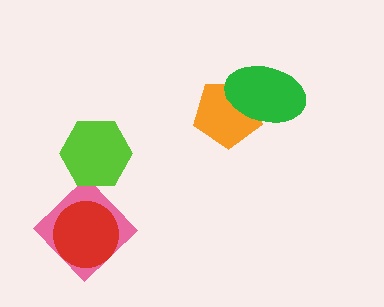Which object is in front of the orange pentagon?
The green ellipse is in front of the orange pentagon.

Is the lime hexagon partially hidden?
No, no other shape covers it.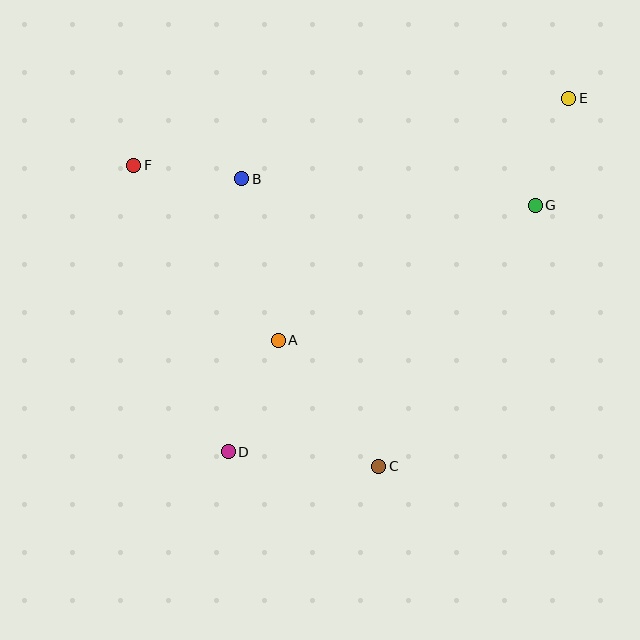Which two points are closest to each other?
Points B and F are closest to each other.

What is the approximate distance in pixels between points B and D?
The distance between B and D is approximately 273 pixels.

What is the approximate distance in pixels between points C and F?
The distance between C and F is approximately 388 pixels.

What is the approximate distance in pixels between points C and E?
The distance between C and E is approximately 414 pixels.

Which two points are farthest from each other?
Points D and E are farthest from each other.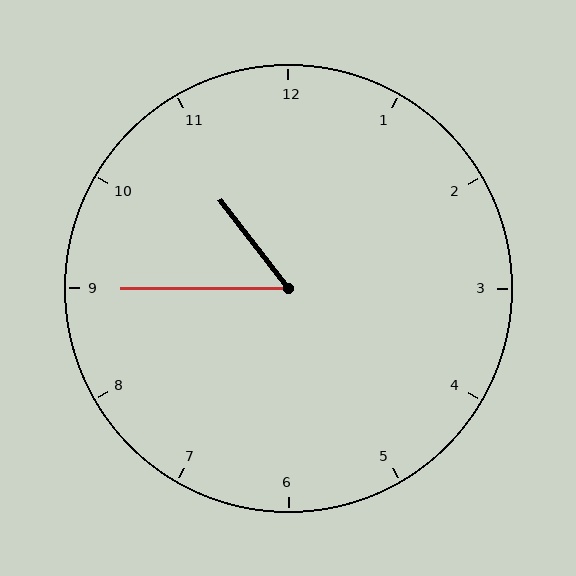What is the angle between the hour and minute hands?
Approximately 52 degrees.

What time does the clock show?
10:45.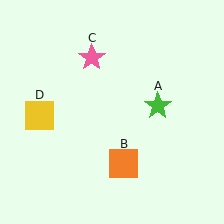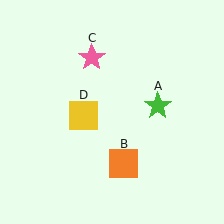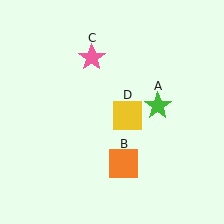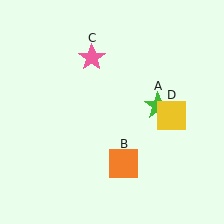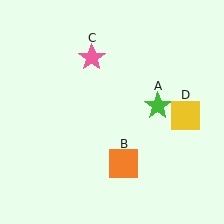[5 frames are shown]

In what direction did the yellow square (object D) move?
The yellow square (object D) moved right.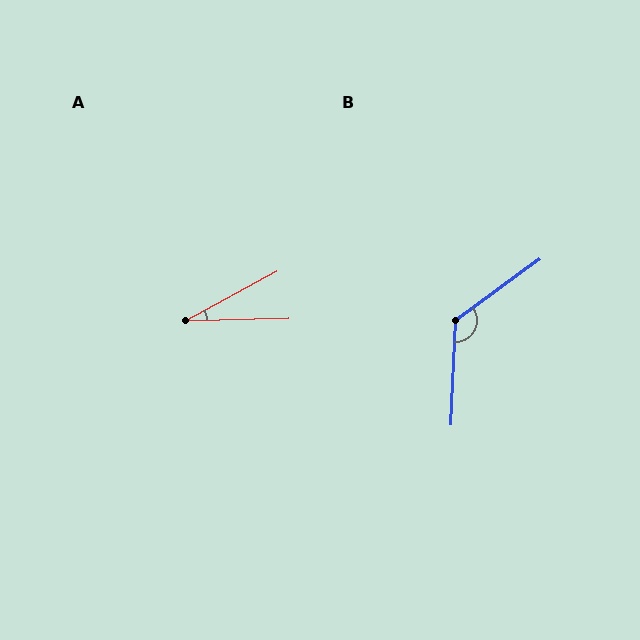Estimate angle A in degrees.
Approximately 27 degrees.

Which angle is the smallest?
A, at approximately 27 degrees.